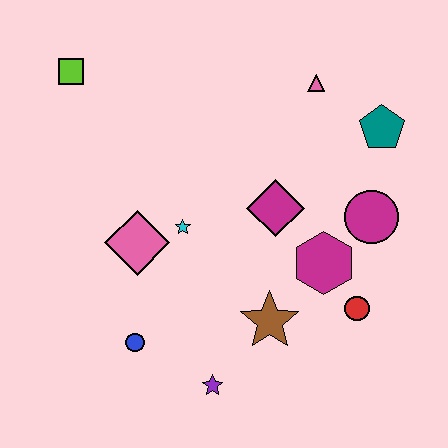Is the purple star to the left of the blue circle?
No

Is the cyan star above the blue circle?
Yes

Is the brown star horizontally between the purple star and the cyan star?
No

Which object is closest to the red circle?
The magenta hexagon is closest to the red circle.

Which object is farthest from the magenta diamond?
The lime square is farthest from the magenta diamond.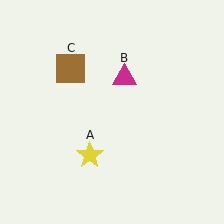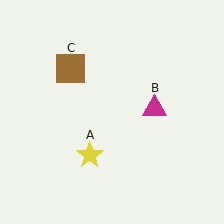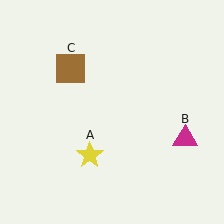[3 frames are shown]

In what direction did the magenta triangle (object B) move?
The magenta triangle (object B) moved down and to the right.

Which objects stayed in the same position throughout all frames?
Yellow star (object A) and brown square (object C) remained stationary.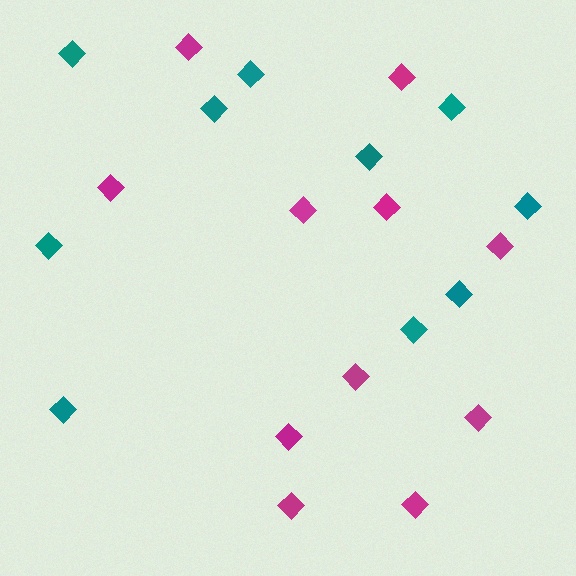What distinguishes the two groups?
There are 2 groups: one group of magenta diamonds (11) and one group of teal diamonds (10).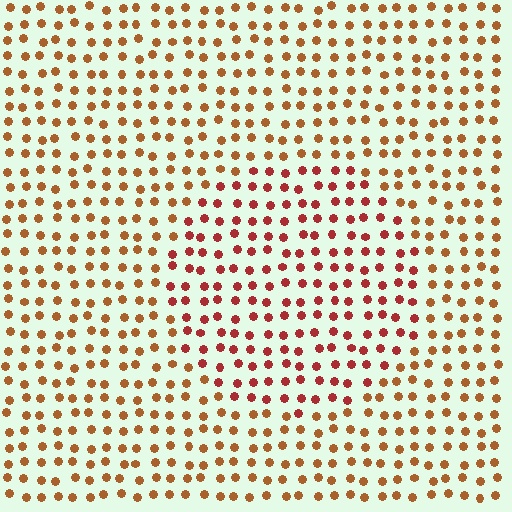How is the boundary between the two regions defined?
The boundary is defined purely by a slight shift in hue (about 28 degrees). Spacing, size, and orientation are identical on both sides.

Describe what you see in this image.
The image is filled with small brown elements in a uniform arrangement. A circle-shaped region is visible where the elements are tinted to a slightly different hue, forming a subtle color boundary.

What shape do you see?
I see a circle.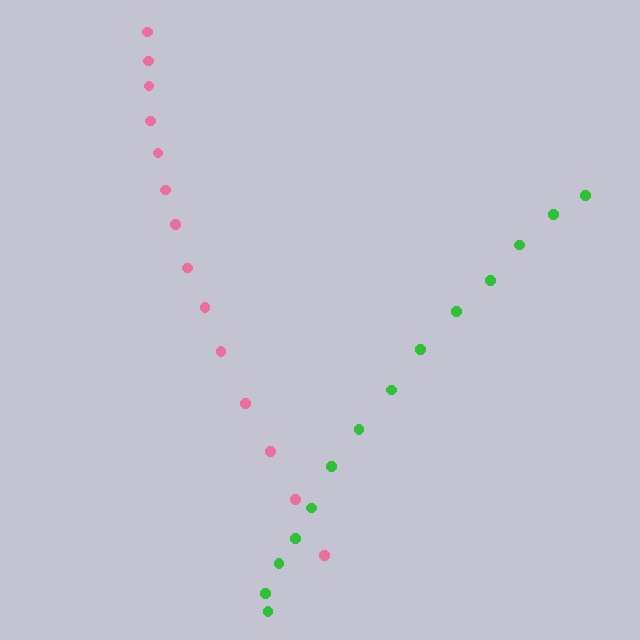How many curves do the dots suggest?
There are 2 distinct paths.